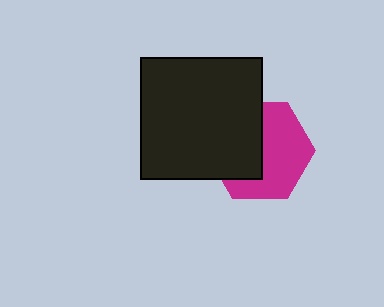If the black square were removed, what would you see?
You would see the complete magenta hexagon.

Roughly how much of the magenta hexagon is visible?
About half of it is visible (roughly 55%).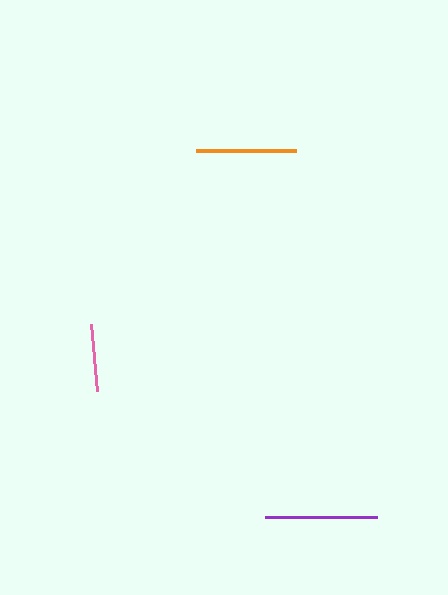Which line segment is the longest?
The purple line is the longest at approximately 112 pixels.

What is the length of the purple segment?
The purple segment is approximately 112 pixels long.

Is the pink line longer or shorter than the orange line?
The orange line is longer than the pink line.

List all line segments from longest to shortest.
From longest to shortest: purple, orange, pink.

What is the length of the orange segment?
The orange segment is approximately 100 pixels long.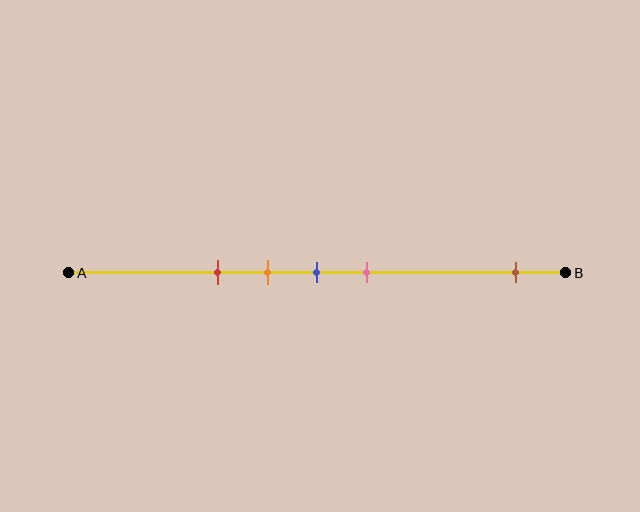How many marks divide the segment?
There are 5 marks dividing the segment.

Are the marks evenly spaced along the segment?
No, the marks are not evenly spaced.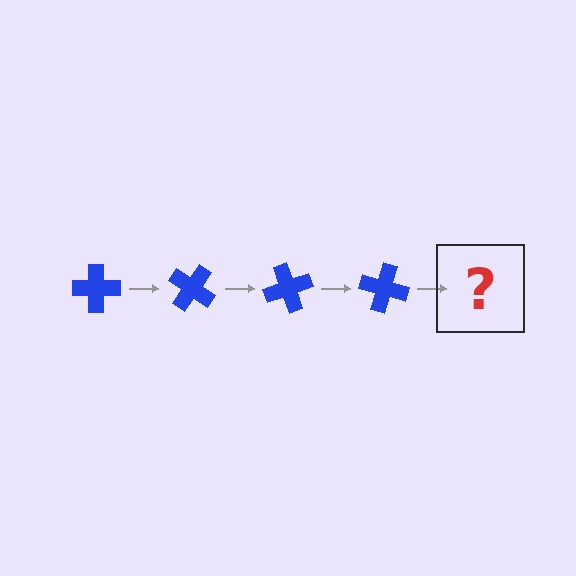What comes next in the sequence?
The next element should be a blue cross rotated 140 degrees.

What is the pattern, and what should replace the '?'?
The pattern is that the cross rotates 35 degrees each step. The '?' should be a blue cross rotated 140 degrees.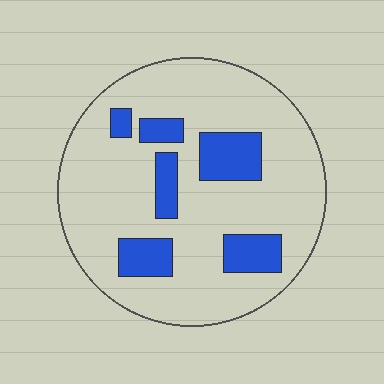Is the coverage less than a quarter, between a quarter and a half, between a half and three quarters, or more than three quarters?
Less than a quarter.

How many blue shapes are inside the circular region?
6.